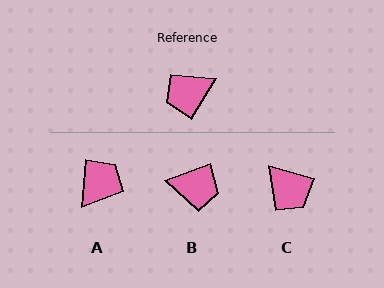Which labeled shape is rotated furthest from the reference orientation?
A, about 155 degrees away.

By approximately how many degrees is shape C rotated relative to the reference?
Approximately 104 degrees counter-clockwise.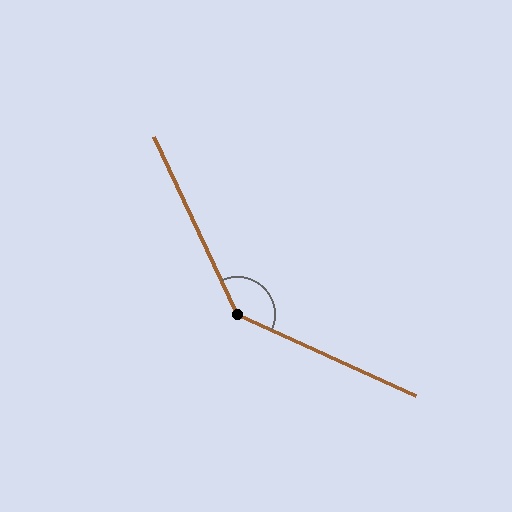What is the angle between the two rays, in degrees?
Approximately 139 degrees.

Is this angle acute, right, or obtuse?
It is obtuse.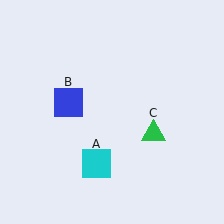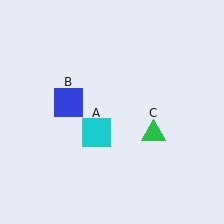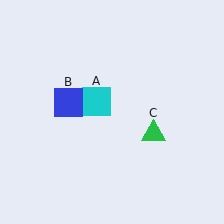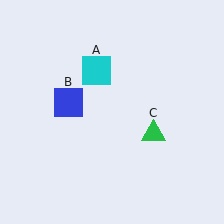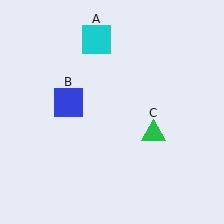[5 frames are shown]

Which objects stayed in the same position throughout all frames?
Blue square (object B) and green triangle (object C) remained stationary.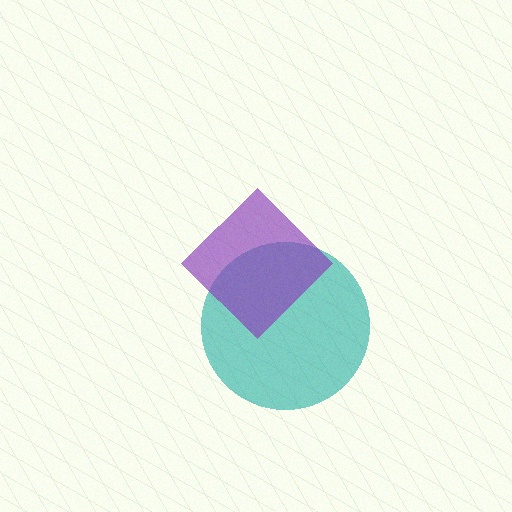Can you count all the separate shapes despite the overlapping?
Yes, there are 2 separate shapes.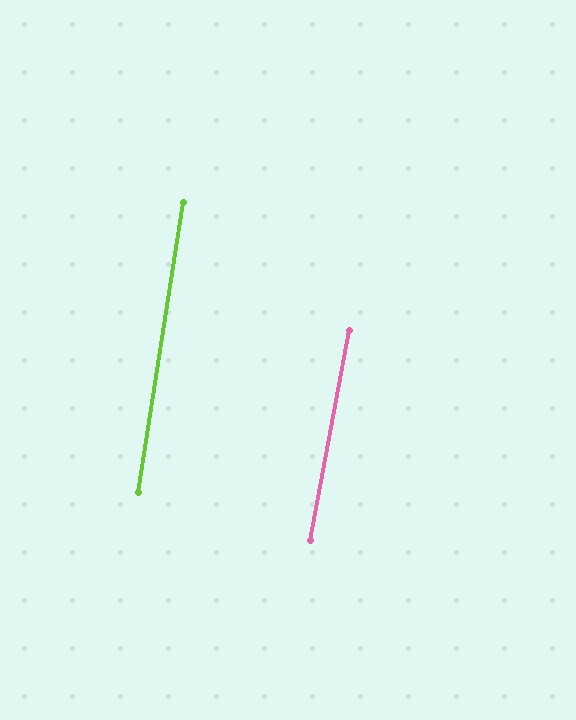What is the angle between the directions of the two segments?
Approximately 2 degrees.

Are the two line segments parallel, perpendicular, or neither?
Parallel — their directions differ by only 1.7°.